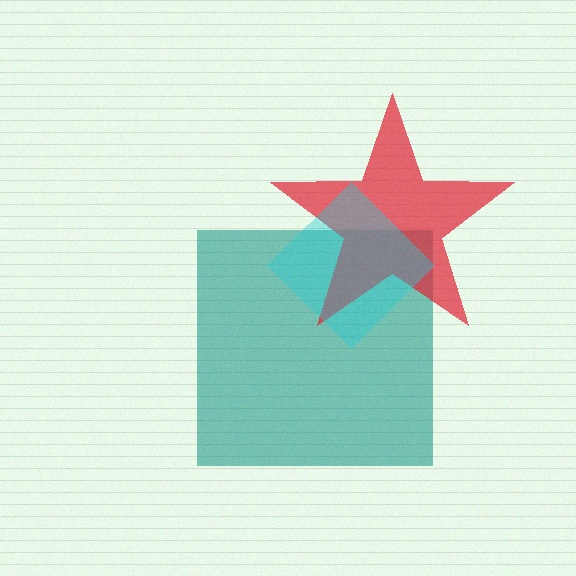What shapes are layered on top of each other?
The layered shapes are: a teal square, a red star, a cyan diamond.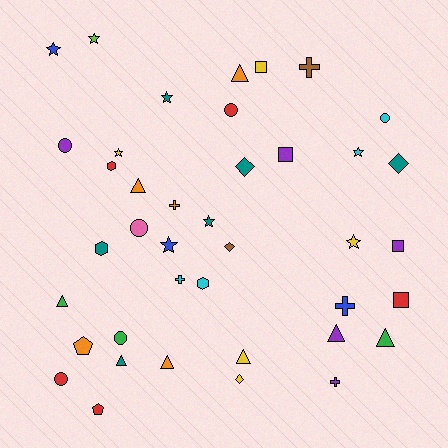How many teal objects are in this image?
There are 6 teal objects.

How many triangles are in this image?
There are 8 triangles.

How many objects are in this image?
There are 40 objects.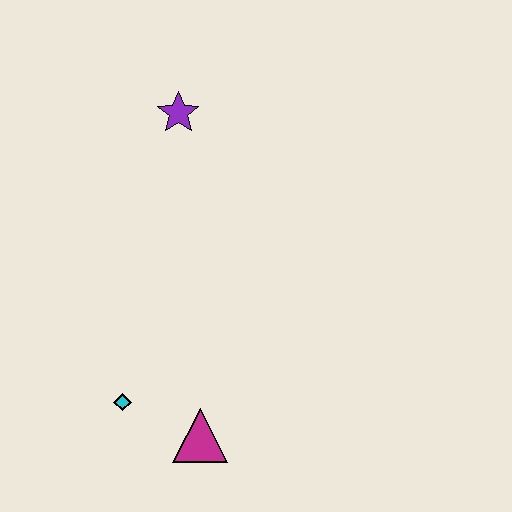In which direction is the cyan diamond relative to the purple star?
The cyan diamond is below the purple star.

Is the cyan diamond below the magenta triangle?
No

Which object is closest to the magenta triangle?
The cyan diamond is closest to the magenta triangle.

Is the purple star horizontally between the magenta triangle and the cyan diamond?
Yes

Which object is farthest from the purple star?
The magenta triangle is farthest from the purple star.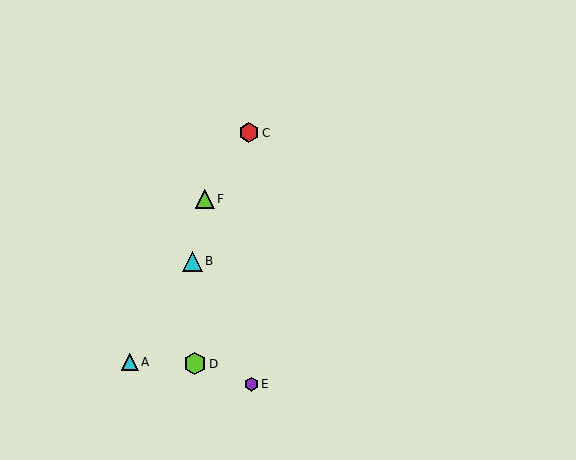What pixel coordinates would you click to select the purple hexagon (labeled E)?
Click at (251, 384) to select the purple hexagon E.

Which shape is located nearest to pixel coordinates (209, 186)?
The lime triangle (labeled F) at (205, 199) is nearest to that location.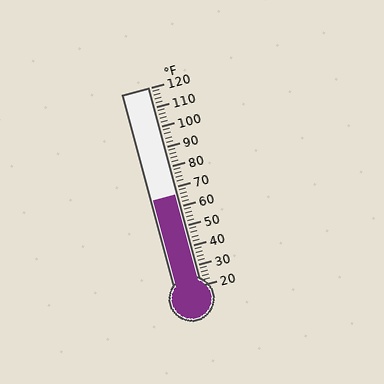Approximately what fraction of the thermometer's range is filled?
The thermometer is filled to approximately 45% of its range.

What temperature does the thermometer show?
The thermometer shows approximately 66°F.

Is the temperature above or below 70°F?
The temperature is below 70°F.